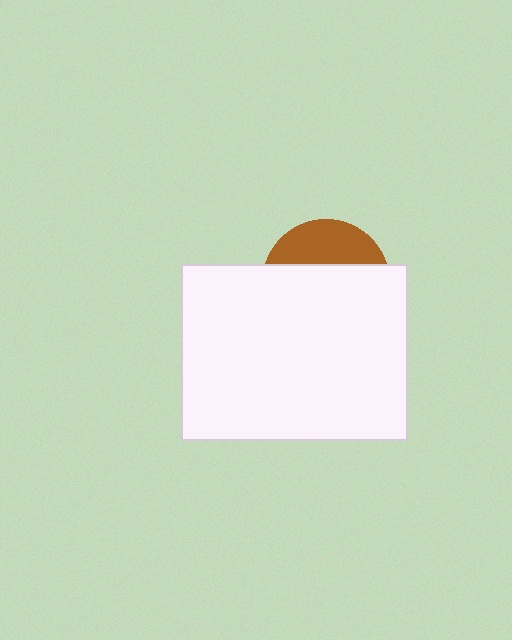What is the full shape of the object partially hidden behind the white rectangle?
The partially hidden object is a brown circle.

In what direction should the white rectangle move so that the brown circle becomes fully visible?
The white rectangle should move down. That is the shortest direction to clear the overlap and leave the brown circle fully visible.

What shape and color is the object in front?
The object in front is a white rectangle.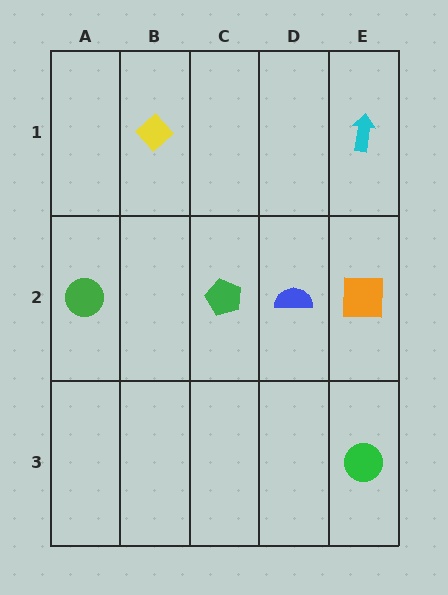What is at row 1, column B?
A yellow diamond.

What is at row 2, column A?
A green circle.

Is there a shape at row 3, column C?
No, that cell is empty.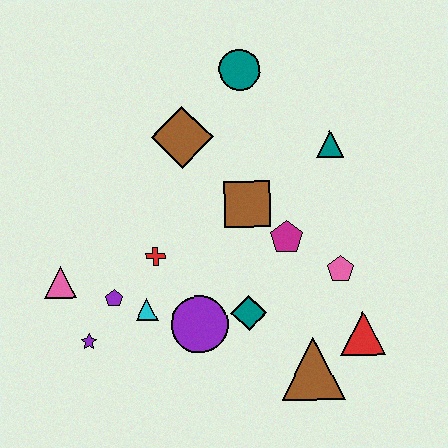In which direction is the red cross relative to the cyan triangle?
The red cross is above the cyan triangle.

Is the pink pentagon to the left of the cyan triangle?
No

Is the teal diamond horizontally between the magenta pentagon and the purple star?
Yes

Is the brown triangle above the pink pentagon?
No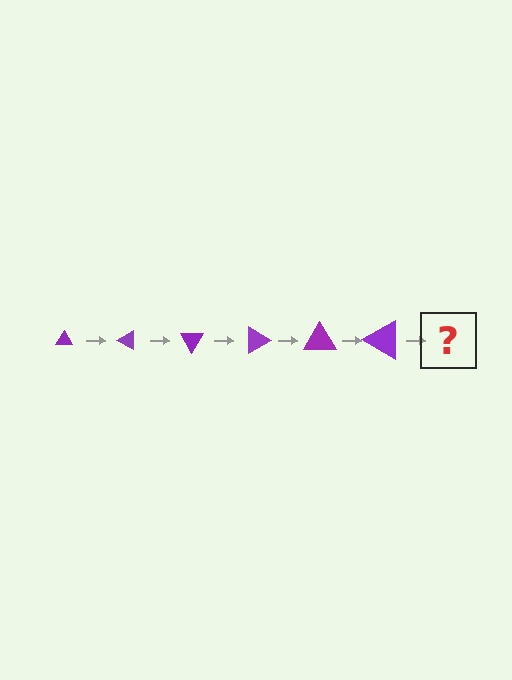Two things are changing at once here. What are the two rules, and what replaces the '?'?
The two rules are that the triangle grows larger each step and it rotates 30 degrees each step. The '?' should be a triangle, larger than the previous one and rotated 180 degrees from the start.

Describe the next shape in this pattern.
It should be a triangle, larger than the previous one and rotated 180 degrees from the start.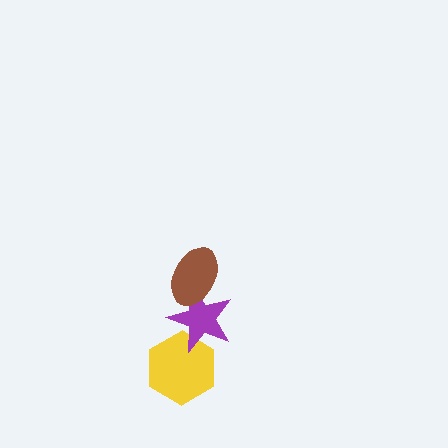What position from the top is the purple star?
The purple star is 2nd from the top.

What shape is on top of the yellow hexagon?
The purple star is on top of the yellow hexagon.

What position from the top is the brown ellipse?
The brown ellipse is 1st from the top.